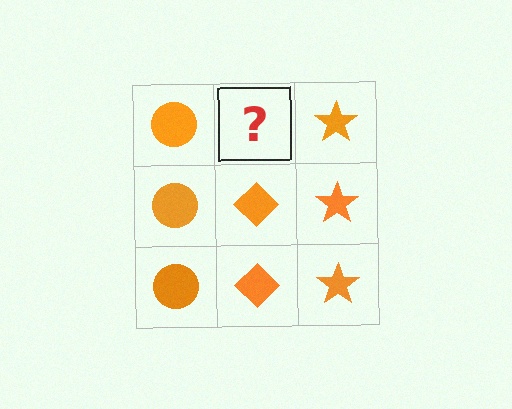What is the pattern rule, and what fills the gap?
The rule is that each column has a consistent shape. The gap should be filled with an orange diamond.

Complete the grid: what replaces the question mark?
The question mark should be replaced with an orange diamond.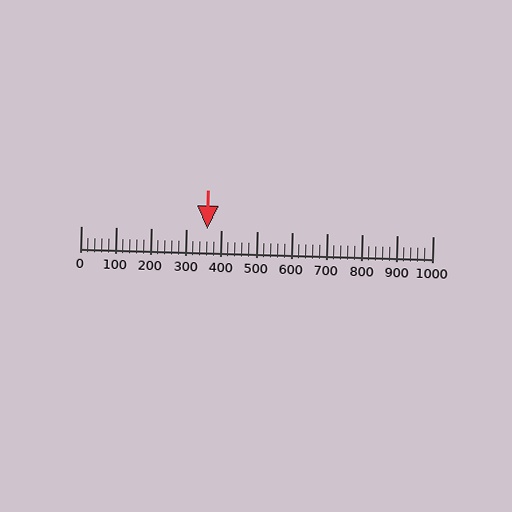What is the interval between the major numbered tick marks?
The major tick marks are spaced 100 units apart.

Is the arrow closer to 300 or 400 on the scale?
The arrow is closer to 400.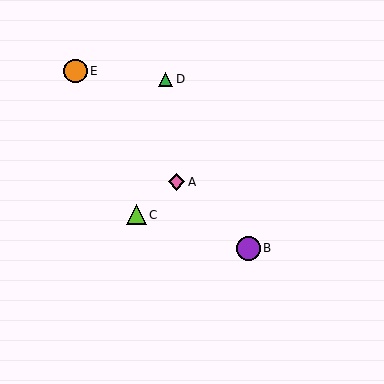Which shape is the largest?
The purple circle (labeled B) is the largest.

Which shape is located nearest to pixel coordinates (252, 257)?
The purple circle (labeled B) at (248, 248) is nearest to that location.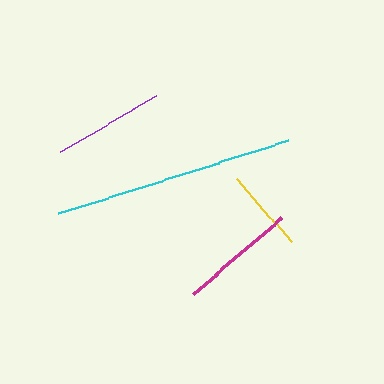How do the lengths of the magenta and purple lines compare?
The magenta and purple lines are approximately the same length.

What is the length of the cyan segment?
The cyan segment is approximately 241 pixels long.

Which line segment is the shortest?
The yellow line is the shortest at approximately 84 pixels.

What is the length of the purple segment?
The purple segment is approximately 111 pixels long.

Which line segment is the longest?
The cyan line is the longest at approximately 241 pixels.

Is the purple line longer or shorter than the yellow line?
The purple line is longer than the yellow line.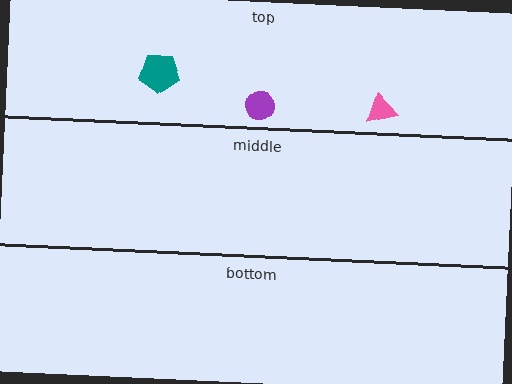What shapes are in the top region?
The purple circle, the teal pentagon, the pink triangle.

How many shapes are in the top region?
3.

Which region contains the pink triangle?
The top region.